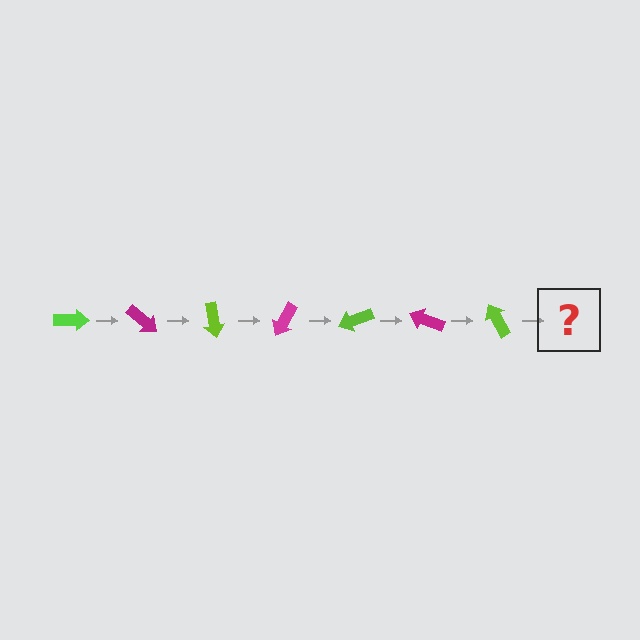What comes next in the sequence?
The next element should be a magenta arrow, rotated 280 degrees from the start.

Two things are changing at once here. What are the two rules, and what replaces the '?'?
The two rules are that it rotates 40 degrees each step and the color cycles through lime and magenta. The '?' should be a magenta arrow, rotated 280 degrees from the start.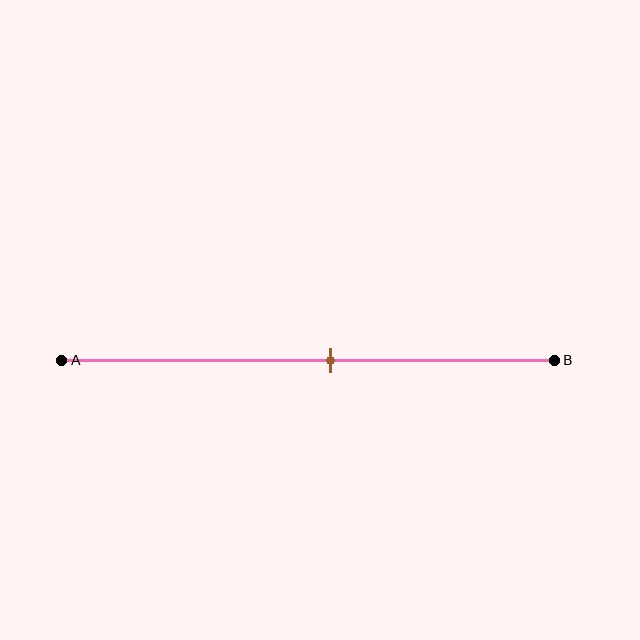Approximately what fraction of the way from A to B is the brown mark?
The brown mark is approximately 55% of the way from A to B.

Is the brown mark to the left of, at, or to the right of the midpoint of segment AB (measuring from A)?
The brown mark is to the right of the midpoint of segment AB.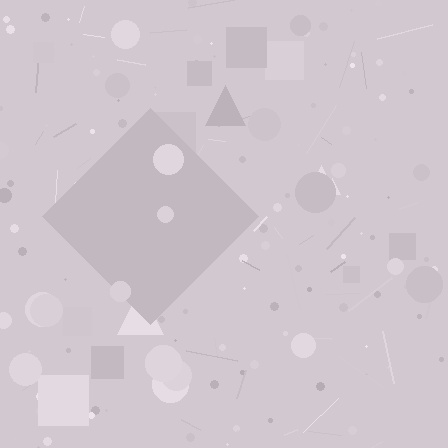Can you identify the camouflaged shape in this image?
The camouflaged shape is a diamond.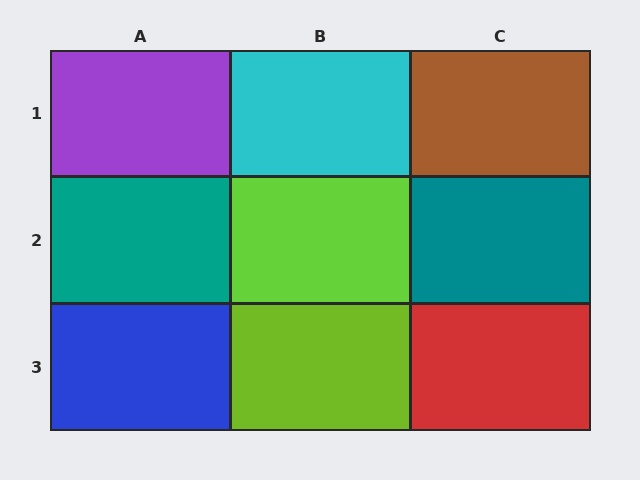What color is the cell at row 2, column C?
Teal.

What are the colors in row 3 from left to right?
Blue, lime, red.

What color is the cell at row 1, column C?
Brown.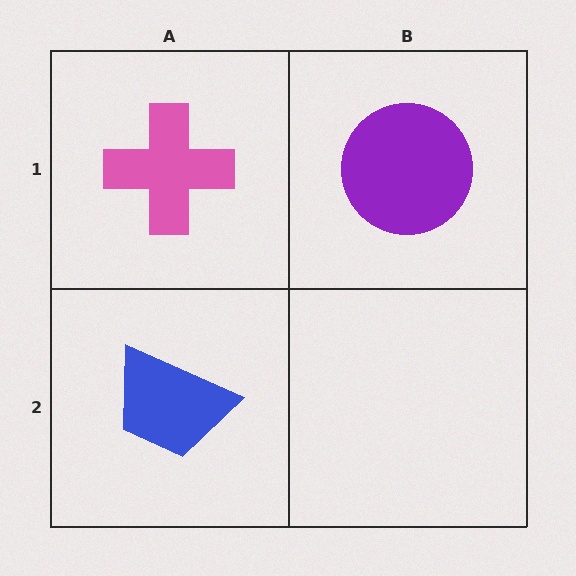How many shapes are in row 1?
2 shapes.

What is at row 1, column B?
A purple circle.